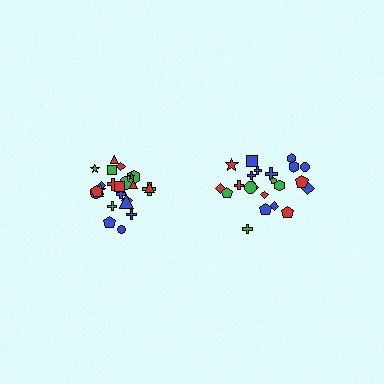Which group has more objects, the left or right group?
The left group.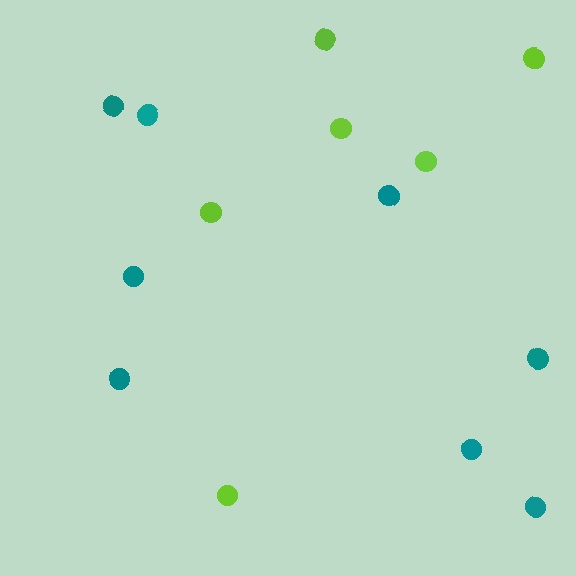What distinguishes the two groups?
There are 2 groups: one group of teal circles (8) and one group of lime circles (6).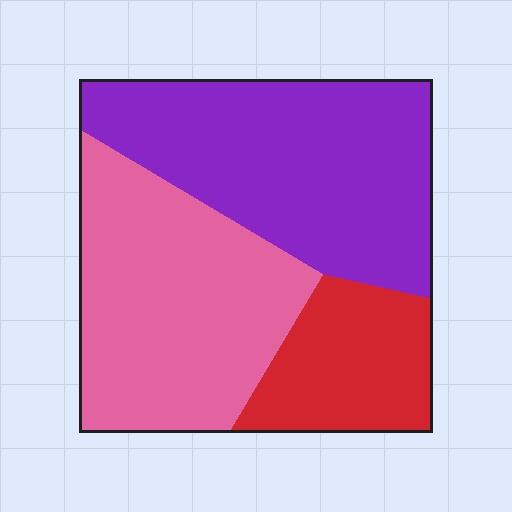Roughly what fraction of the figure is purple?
Purple takes up about two fifths (2/5) of the figure.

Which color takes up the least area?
Red, at roughly 20%.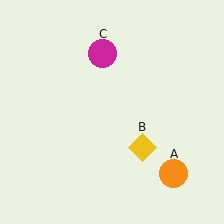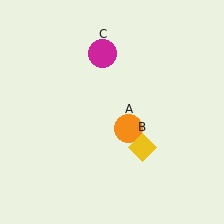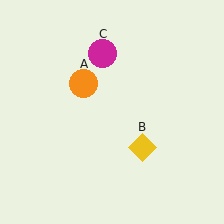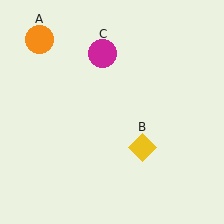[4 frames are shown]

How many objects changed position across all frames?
1 object changed position: orange circle (object A).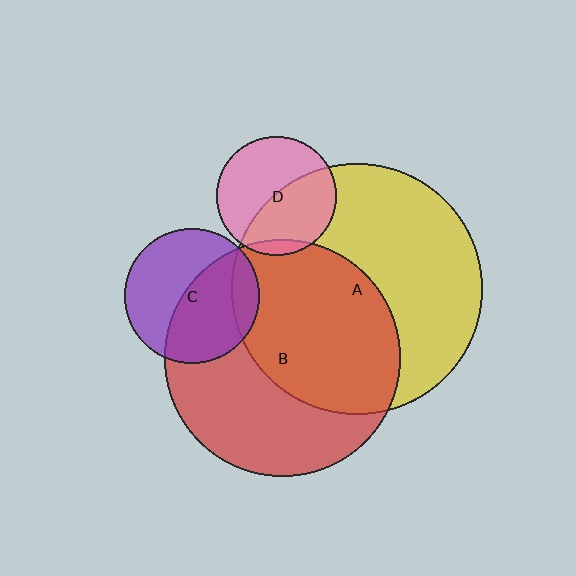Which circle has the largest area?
Circle A (yellow).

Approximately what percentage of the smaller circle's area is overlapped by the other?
Approximately 50%.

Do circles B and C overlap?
Yes.